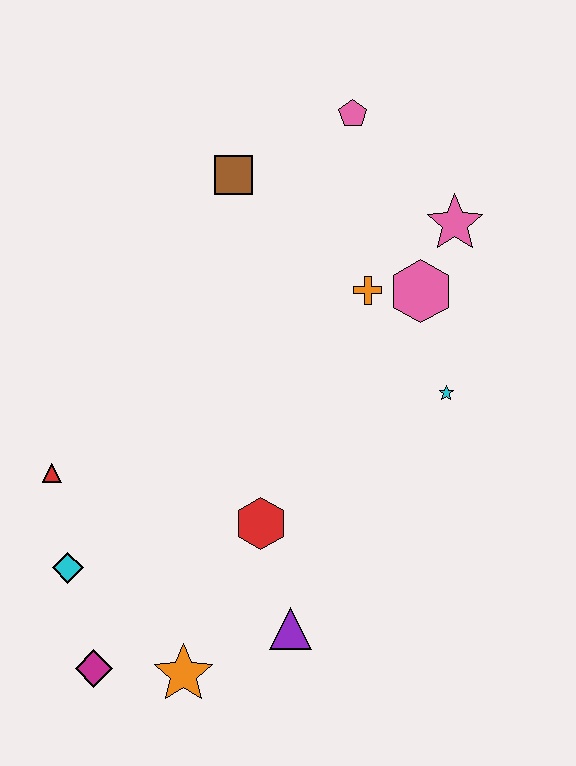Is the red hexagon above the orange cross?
No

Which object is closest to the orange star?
The magenta diamond is closest to the orange star.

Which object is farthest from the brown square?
The magenta diamond is farthest from the brown square.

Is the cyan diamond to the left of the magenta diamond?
Yes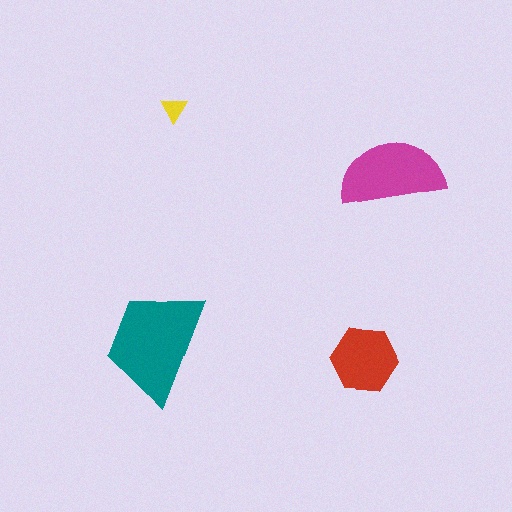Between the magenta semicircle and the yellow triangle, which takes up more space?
The magenta semicircle.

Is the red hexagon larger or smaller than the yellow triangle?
Larger.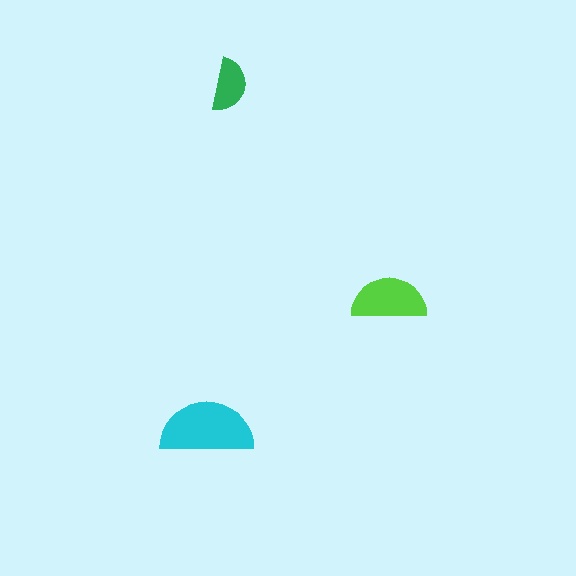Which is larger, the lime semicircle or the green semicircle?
The lime one.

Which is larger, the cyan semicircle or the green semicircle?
The cyan one.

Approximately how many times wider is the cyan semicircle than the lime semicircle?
About 1.5 times wider.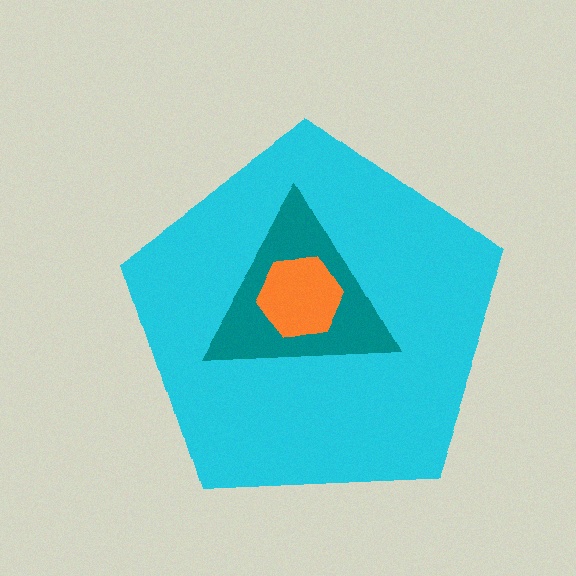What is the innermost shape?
The orange hexagon.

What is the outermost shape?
The cyan pentagon.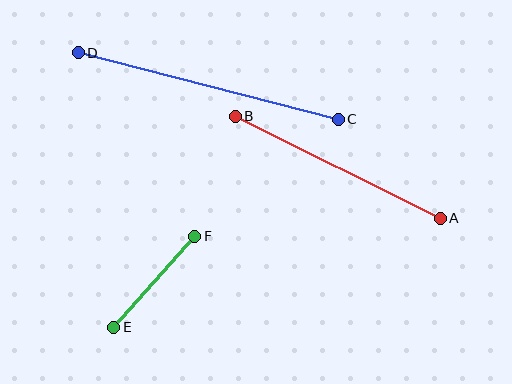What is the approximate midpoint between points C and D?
The midpoint is at approximately (208, 86) pixels.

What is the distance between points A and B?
The distance is approximately 229 pixels.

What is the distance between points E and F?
The distance is approximately 122 pixels.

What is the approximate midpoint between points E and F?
The midpoint is at approximately (154, 282) pixels.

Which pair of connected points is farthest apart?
Points C and D are farthest apart.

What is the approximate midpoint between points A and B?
The midpoint is at approximately (338, 167) pixels.